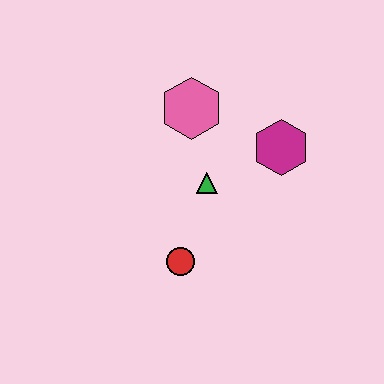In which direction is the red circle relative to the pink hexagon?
The red circle is below the pink hexagon.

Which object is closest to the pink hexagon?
The green triangle is closest to the pink hexagon.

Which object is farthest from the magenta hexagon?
The red circle is farthest from the magenta hexagon.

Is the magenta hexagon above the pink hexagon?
No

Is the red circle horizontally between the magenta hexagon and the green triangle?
No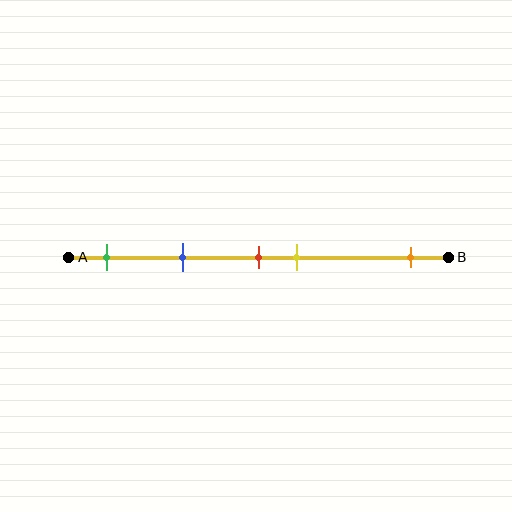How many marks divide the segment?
There are 5 marks dividing the segment.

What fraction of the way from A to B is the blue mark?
The blue mark is approximately 30% (0.3) of the way from A to B.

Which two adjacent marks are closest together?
The red and yellow marks are the closest adjacent pair.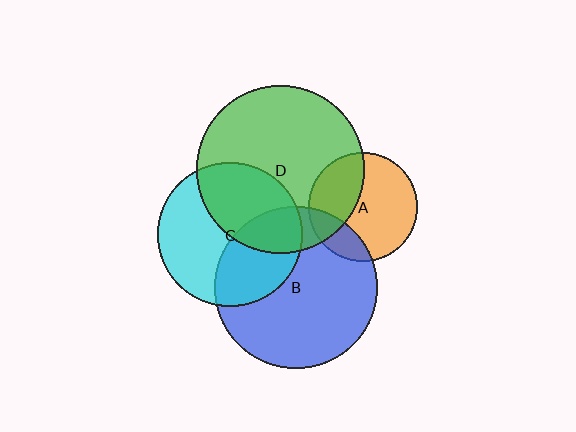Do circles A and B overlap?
Yes.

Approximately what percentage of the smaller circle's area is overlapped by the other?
Approximately 20%.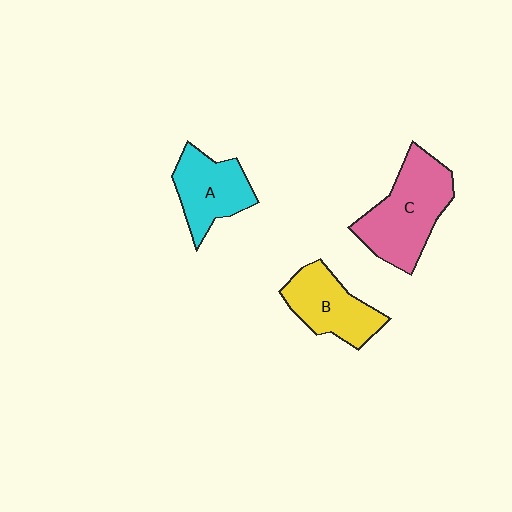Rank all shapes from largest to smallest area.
From largest to smallest: C (pink), B (yellow), A (cyan).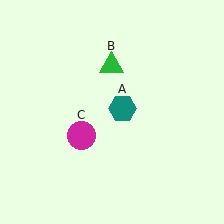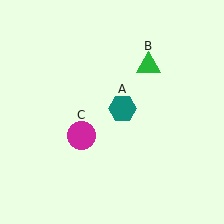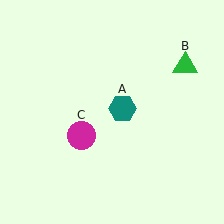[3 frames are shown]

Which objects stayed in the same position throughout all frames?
Teal hexagon (object A) and magenta circle (object C) remained stationary.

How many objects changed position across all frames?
1 object changed position: green triangle (object B).